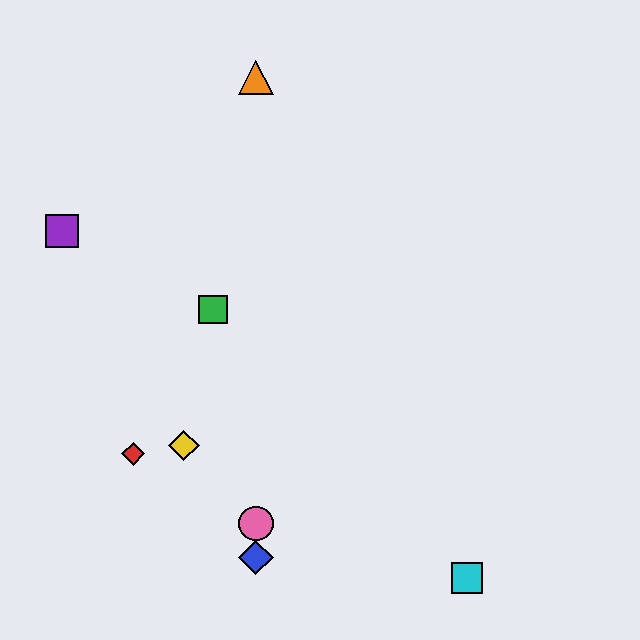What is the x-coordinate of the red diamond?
The red diamond is at x≈133.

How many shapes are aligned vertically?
3 shapes (the blue diamond, the orange triangle, the pink circle) are aligned vertically.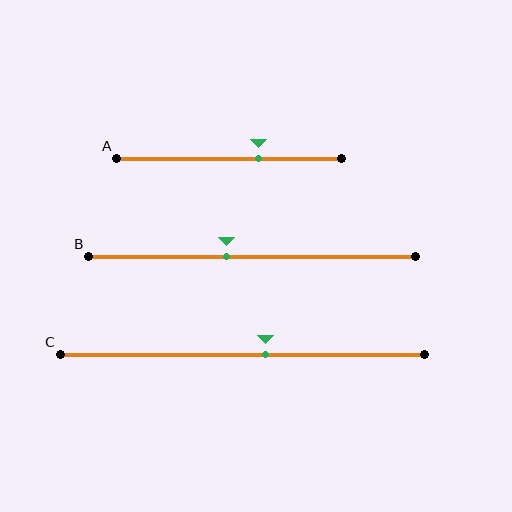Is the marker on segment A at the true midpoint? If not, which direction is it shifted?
No, the marker on segment A is shifted to the right by about 13% of the segment length.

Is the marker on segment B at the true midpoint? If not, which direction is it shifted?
No, the marker on segment B is shifted to the left by about 8% of the segment length.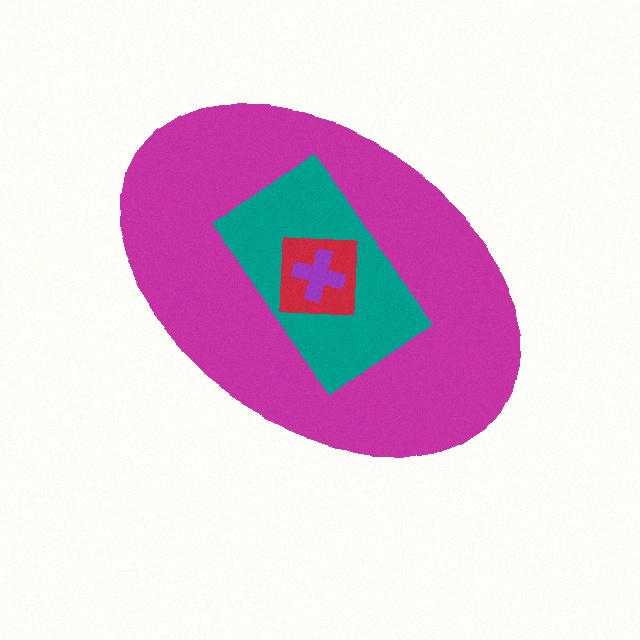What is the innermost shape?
The purple cross.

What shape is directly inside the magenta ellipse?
The teal rectangle.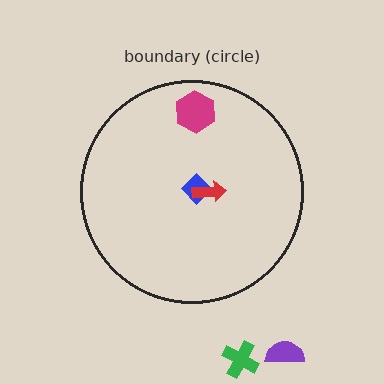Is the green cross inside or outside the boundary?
Outside.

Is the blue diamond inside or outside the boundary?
Inside.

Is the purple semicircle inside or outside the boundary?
Outside.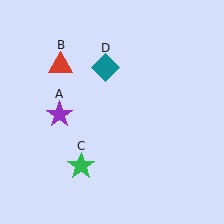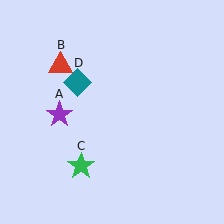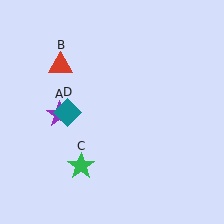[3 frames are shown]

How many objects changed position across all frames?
1 object changed position: teal diamond (object D).